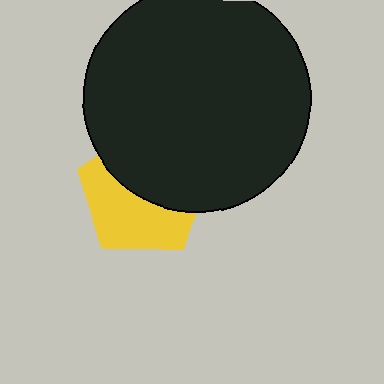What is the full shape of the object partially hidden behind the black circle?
The partially hidden object is a yellow pentagon.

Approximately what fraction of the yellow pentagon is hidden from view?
Roughly 51% of the yellow pentagon is hidden behind the black circle.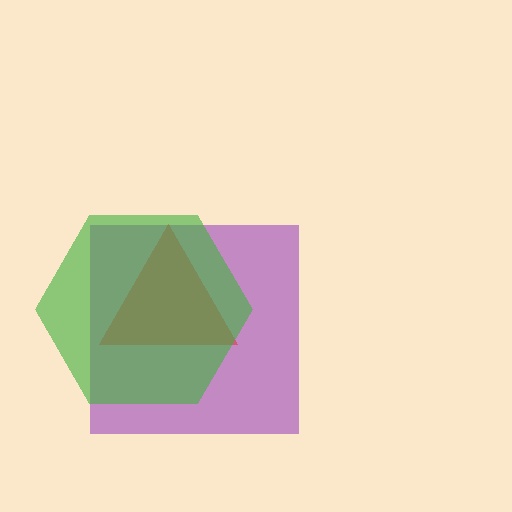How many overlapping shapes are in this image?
There are 3 overlapping shapes in the image.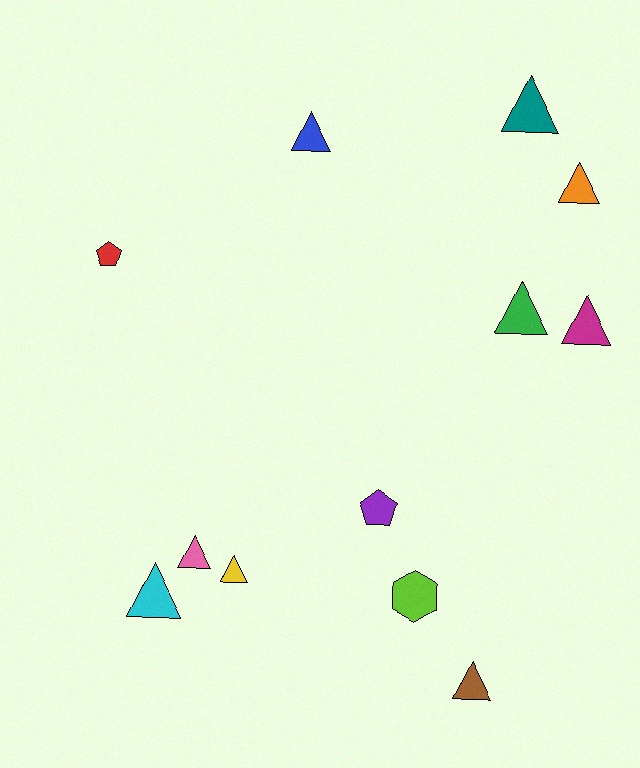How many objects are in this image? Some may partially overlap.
There are 12 objects.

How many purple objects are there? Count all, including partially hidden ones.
There is 1 purple object.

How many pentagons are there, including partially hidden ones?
There are 2 pentagons.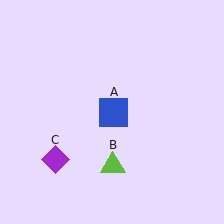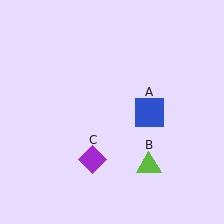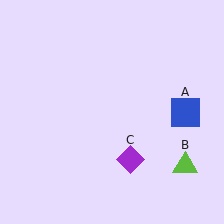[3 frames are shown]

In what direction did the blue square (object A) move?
The blue square (object A) moved right.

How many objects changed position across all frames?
3 objects changed position: blue square (object A), lime triangle (object B), purple diamond (object C).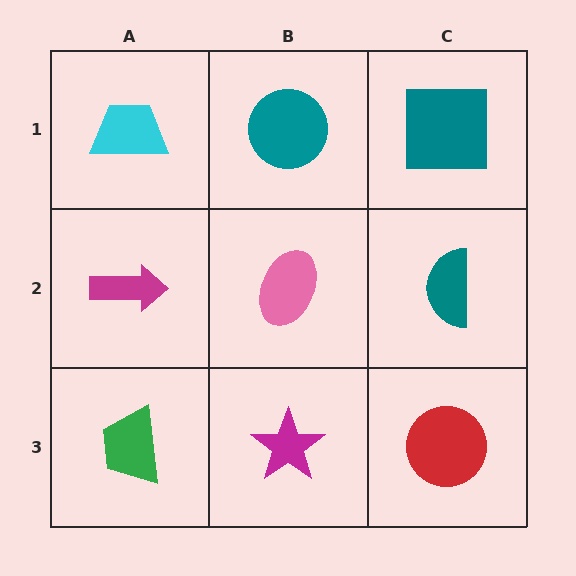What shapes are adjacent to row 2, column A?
A cyan trapezoid (row 1, column A), a green trapezoid (row 3, column A), a pink ellipse (row 2, column B).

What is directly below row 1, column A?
A magenta arrow.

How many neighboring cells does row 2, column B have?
4.